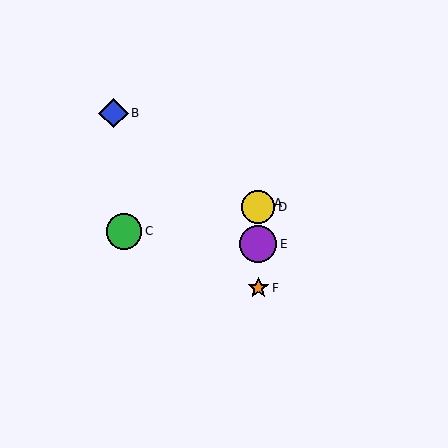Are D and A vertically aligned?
Yes, both are at x≈258.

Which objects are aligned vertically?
Objects A, D, E, F are aligned vertically.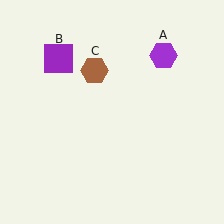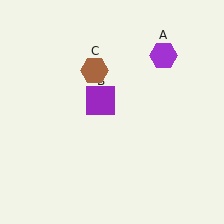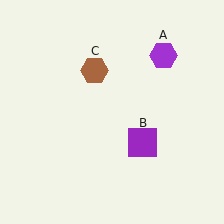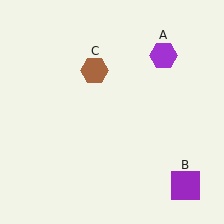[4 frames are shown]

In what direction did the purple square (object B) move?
The purple square (object B) moved down and to the right.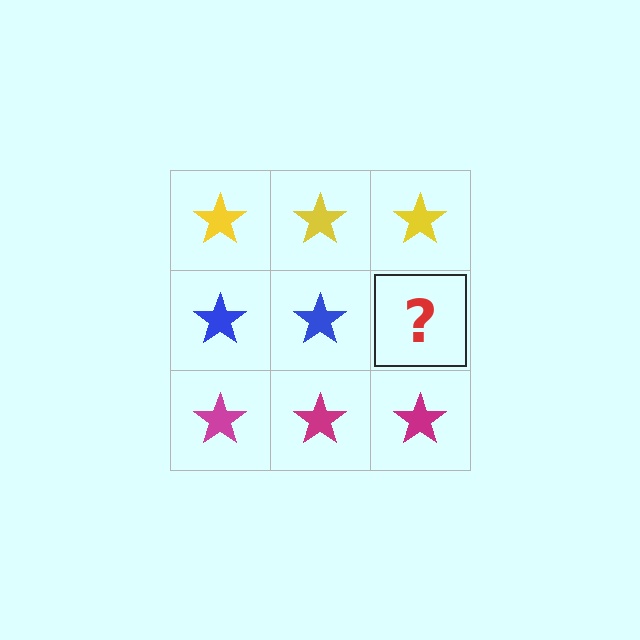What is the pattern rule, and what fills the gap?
The rule is that each row has a consistent color. The gap should be filled with a blue star.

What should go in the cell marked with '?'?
The missing cell should contain a blue star.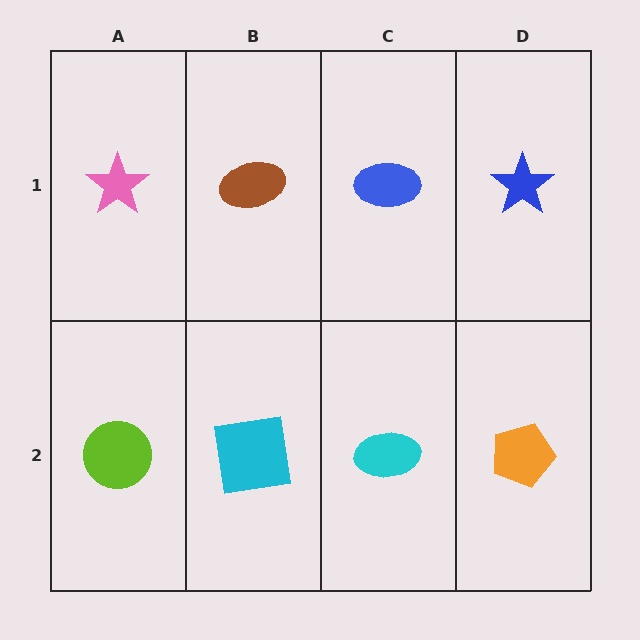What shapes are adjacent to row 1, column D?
An orange pentagon (row 2, column D), a blue ellipse (row 1, column C).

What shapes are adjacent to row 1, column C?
A cyan ellipse (row 2, column C), a brown ellipse (row 1, column B), a blue star (row 1, column D).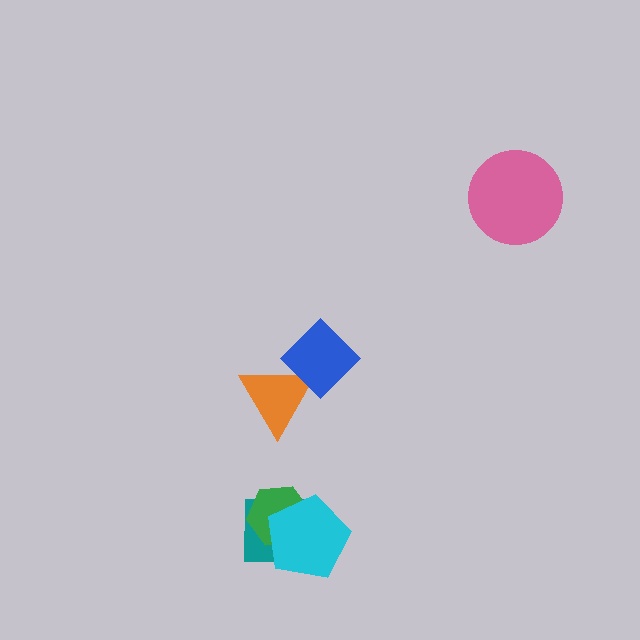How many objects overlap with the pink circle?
0 objects overlap with the pink circle.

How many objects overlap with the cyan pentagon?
2 objects overlap with the cyan pentagon.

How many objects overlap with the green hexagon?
2 objects overlap with the green hexagon.